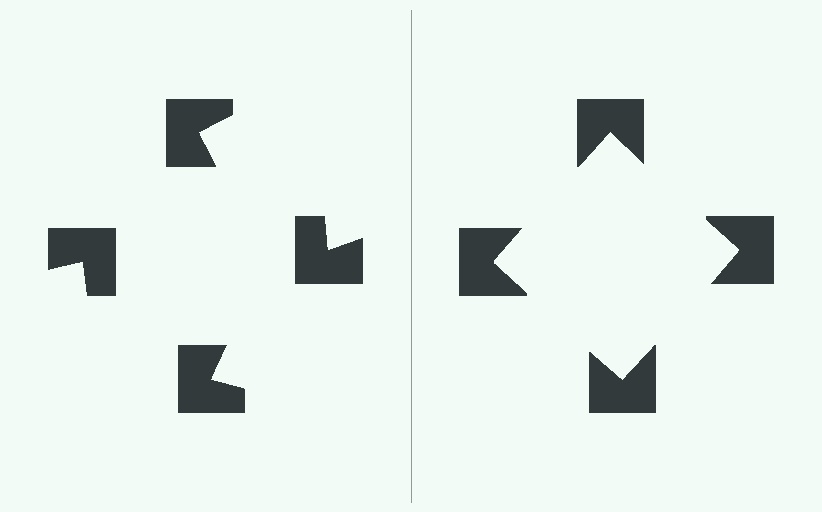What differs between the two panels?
The notched squares are positioned identically on both sides; only the wedge orientations differ. On the right they align to a square; on the left they are misaligned.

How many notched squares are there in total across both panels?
8 — 4 on each side.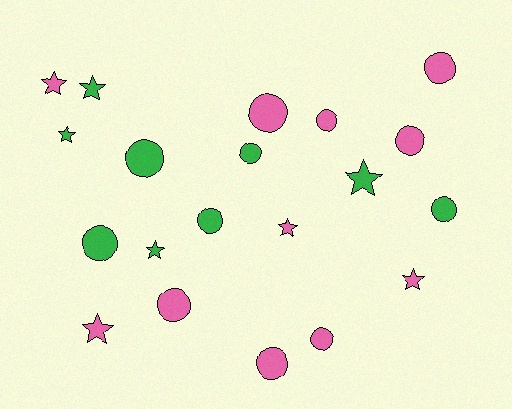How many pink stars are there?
There are 4 pink stars.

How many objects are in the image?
There are 20 objects.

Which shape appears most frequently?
Circle, with 12 objects.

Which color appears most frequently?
Pink, with 11 objects.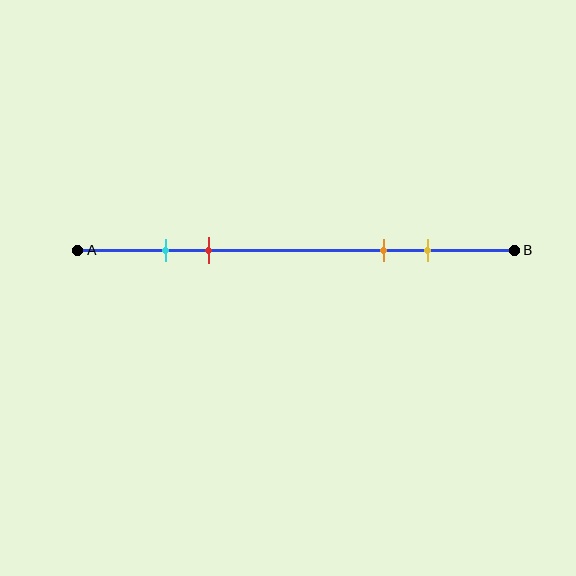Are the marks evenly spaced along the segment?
No, the marks are not evenly spaced.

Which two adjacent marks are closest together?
The cyan and red marks are the closest adjacent pair.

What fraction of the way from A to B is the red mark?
The red mark is approximately 30% (0.3) of the way from A to B.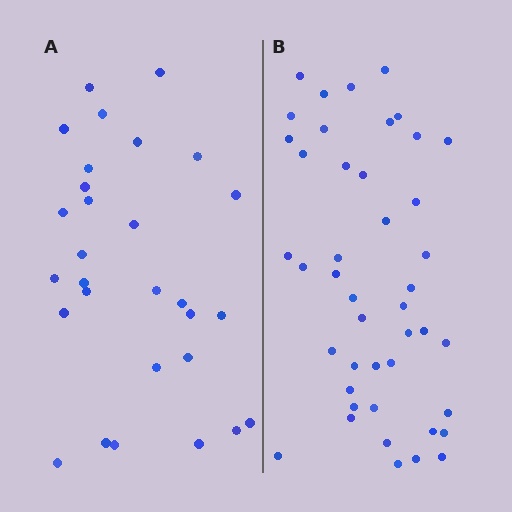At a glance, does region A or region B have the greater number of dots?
Region B (the right region) has more dots.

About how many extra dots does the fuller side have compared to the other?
Region B has approximately 15 more dots than region A.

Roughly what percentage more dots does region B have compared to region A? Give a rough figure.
About 50% more.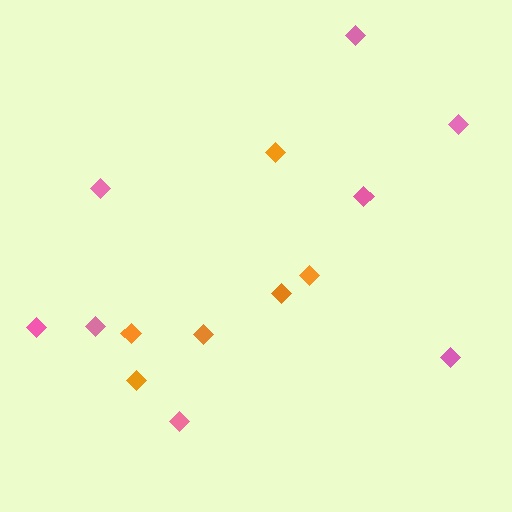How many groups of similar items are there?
There are 2 groups: one group of pink diamonds (8) and one group of orange diamonds (6).